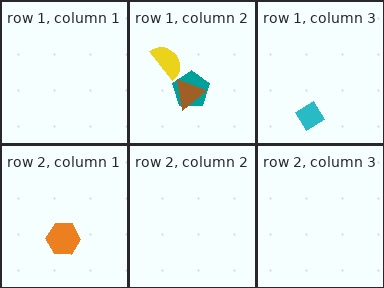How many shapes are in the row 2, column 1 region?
1.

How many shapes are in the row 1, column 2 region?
3.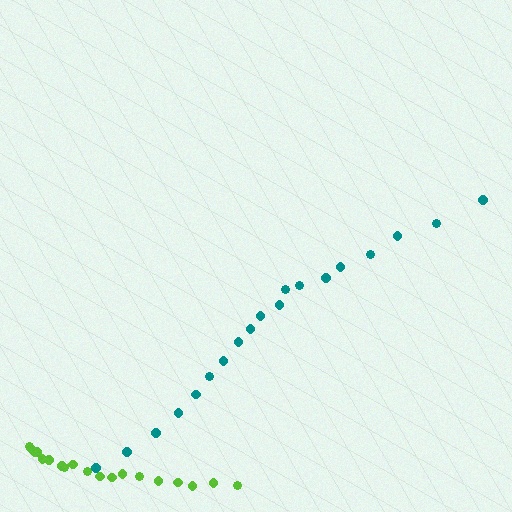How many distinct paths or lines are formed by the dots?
There are 2 distinct paths.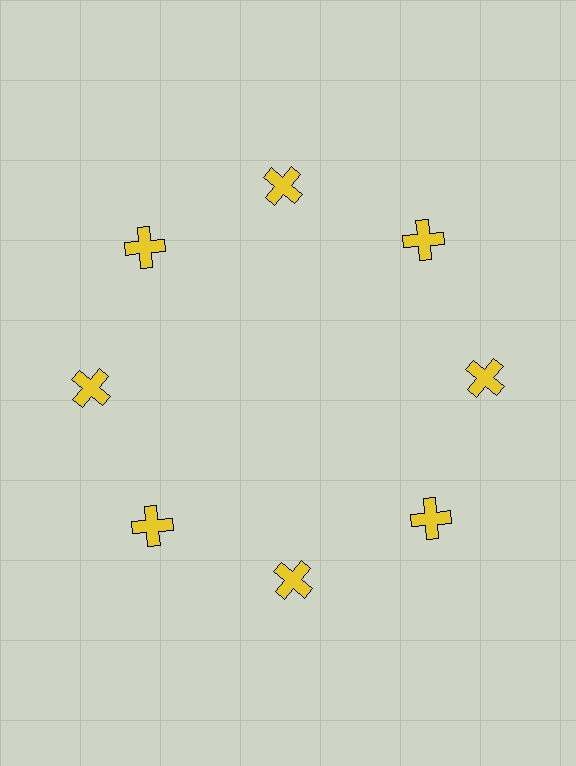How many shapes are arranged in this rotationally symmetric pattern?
There are 8 shapes, arranged in 8 groups of 1.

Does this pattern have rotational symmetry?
Yes, this pattern has 8-fold rotational symmetry. It looks the same after rotating 45 degrees around the center.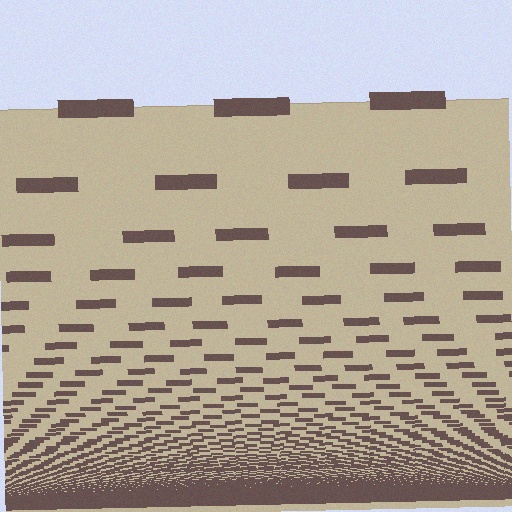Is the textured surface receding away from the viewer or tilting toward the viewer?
The surface appears to tilt toward the viewer. Texture elements get larger and sparser toward the top.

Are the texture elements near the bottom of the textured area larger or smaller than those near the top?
Smaller. The gradient is inverted — elements near the bottom are smaller and denser.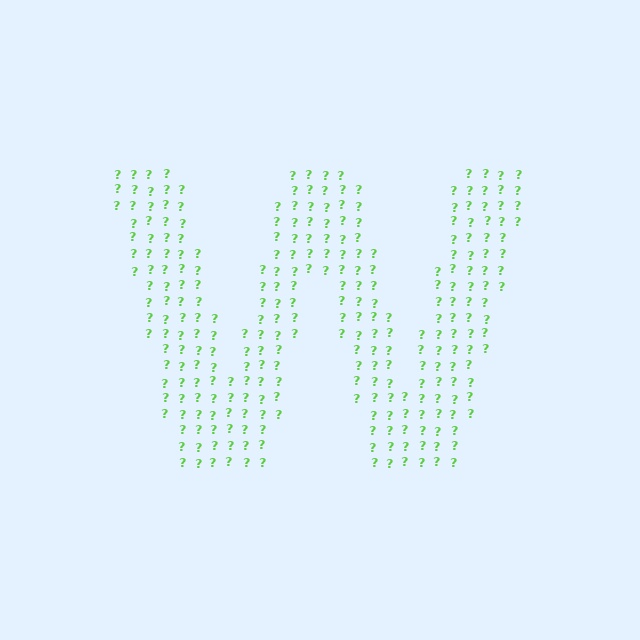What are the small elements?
The small elements are question marks.